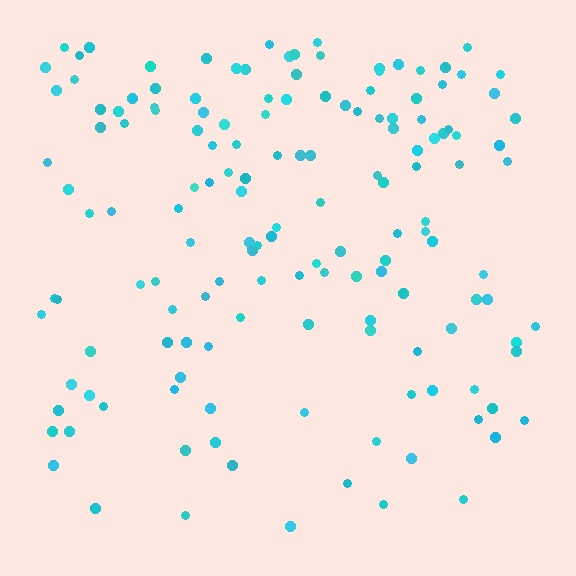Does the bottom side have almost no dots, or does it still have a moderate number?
Still a moderate number, just noticeably fewer than the top.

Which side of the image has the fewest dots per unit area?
The bottom.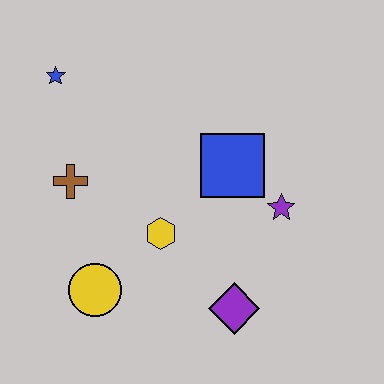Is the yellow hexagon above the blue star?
No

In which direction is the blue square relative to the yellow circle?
The blue square is to the right of the yellow circle.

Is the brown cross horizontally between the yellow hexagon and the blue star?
Yes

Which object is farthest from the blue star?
The purple diamond is farthest from the blue star.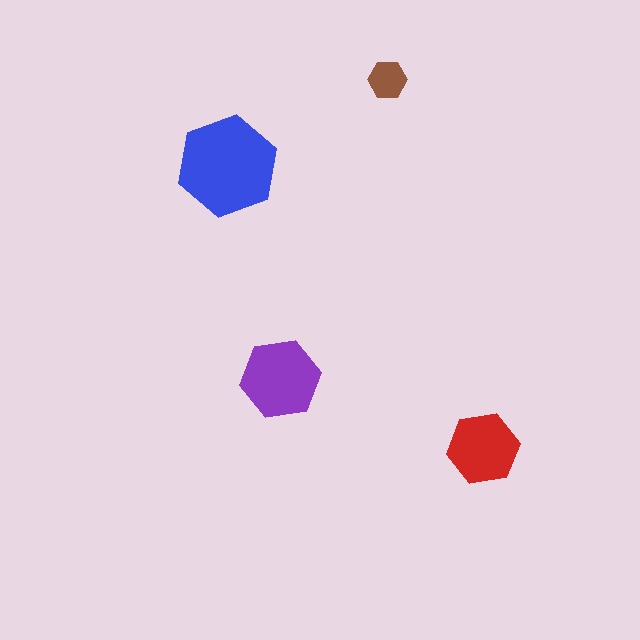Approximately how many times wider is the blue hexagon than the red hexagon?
About 1.5 times wider.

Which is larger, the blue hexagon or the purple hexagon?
The blue one.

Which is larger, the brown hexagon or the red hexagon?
The red one.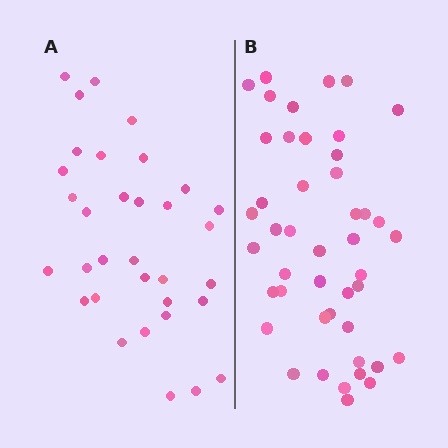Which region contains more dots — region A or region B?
Region B (the right region) has more dots.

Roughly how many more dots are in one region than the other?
Region B has roughly 12 or so more dots than region A.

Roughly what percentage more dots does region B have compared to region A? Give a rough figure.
About 35% more.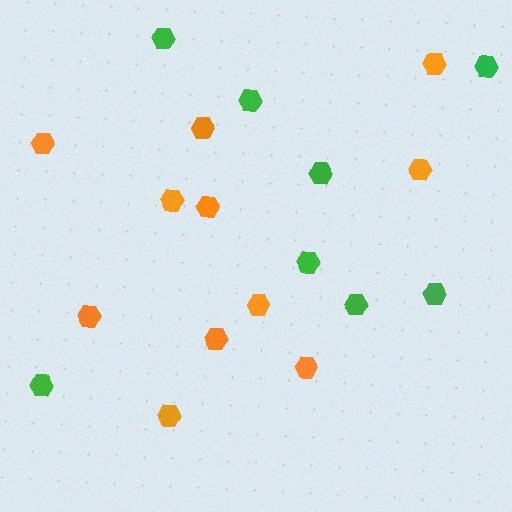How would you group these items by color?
There are 2 groups: one group of green hexagons (8) and one group of orange hexagons (11).